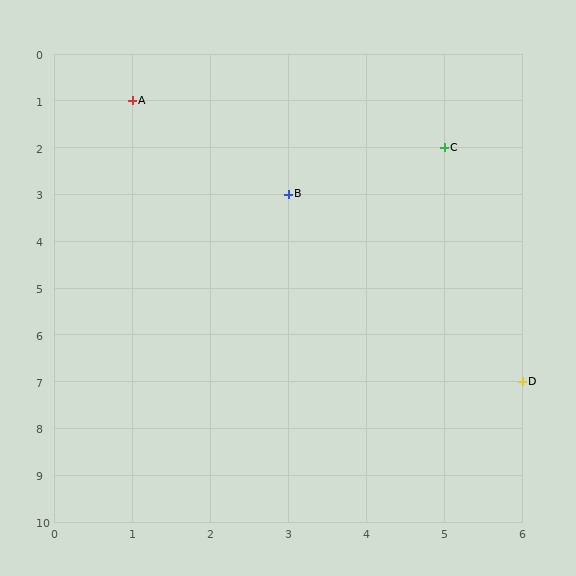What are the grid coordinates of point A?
Point A is at grid coordinates (1, 1).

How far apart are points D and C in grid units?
Points D and C are 1 column and 5 rows apart (about 5.1 grid units diagonally).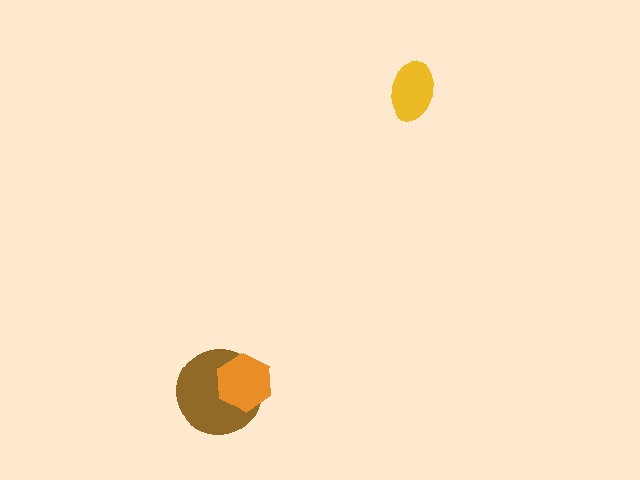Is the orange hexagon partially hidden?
No, no other shape covers it.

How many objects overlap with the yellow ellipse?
0 objects overlap with the yellow ellipse.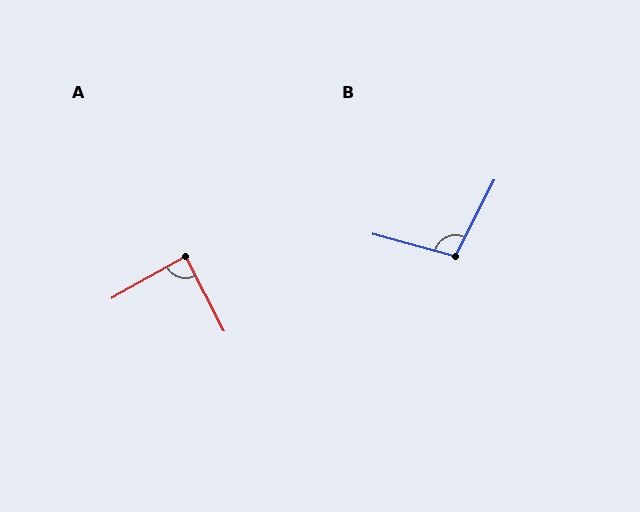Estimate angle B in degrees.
Approximately 101 degrees.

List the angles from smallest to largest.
A (88°), B (101°).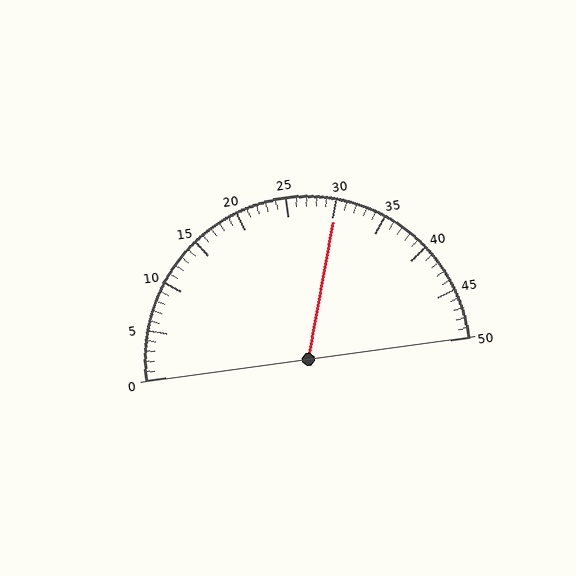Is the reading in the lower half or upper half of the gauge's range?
The reading is in the upper half of the range (0 to 50).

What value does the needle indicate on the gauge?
The needle indicates approximately 30.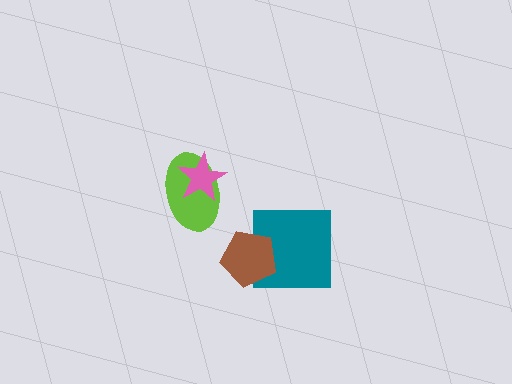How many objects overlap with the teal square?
1 object overlaps with the teal square.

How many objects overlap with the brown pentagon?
1 object overlaps with the brown pentagon.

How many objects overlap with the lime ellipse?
1 object overlaps with the lime ellipse.